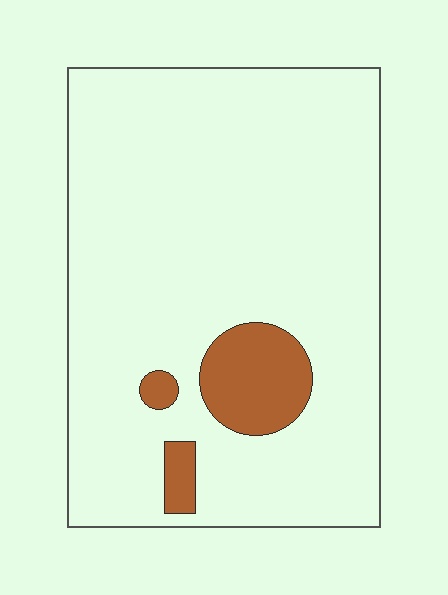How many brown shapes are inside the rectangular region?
3.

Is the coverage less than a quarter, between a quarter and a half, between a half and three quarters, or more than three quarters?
Less than a quarter.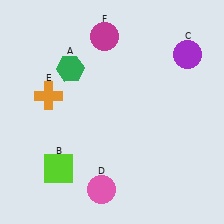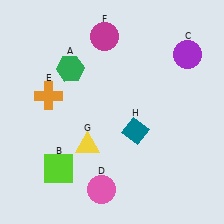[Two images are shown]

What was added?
A yellow triangle (G), a teal diamond (H) were added in Image 2.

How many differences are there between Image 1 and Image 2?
There are 2 differences between the two images.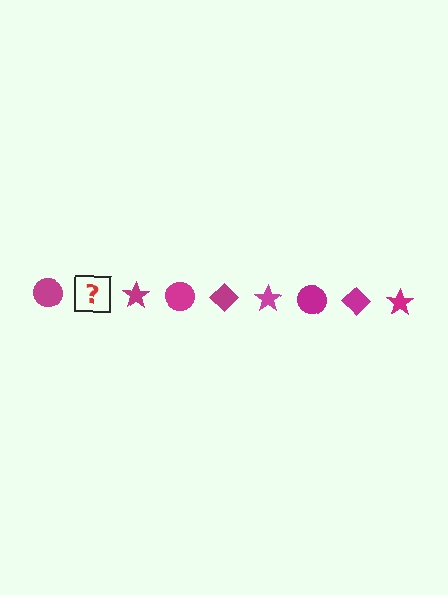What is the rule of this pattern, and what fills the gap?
The rule is that the pattern cycles through circle, diamond, star shapes in magenta. The gap should be filled with a magenta diamond.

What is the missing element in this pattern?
The missing element is a magenta diamond.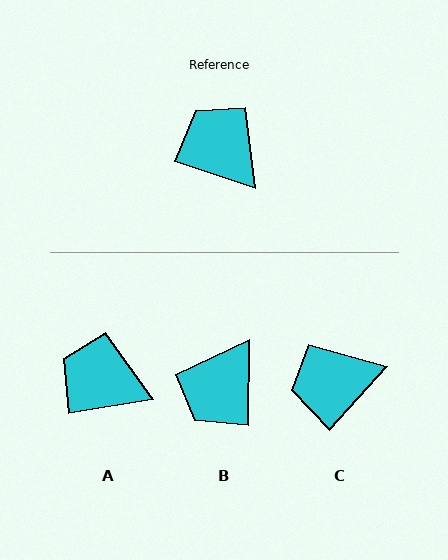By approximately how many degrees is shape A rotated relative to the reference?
Approximately 28 degrees counter-clockwise.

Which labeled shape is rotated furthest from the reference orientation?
B, about 108 degrees away.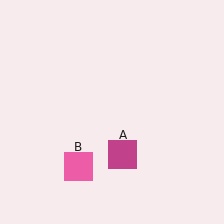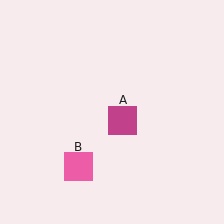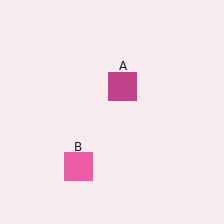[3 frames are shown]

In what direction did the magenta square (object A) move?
The magenta square (object A) moved up.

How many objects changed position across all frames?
1 object changed position: magenta square (object A).